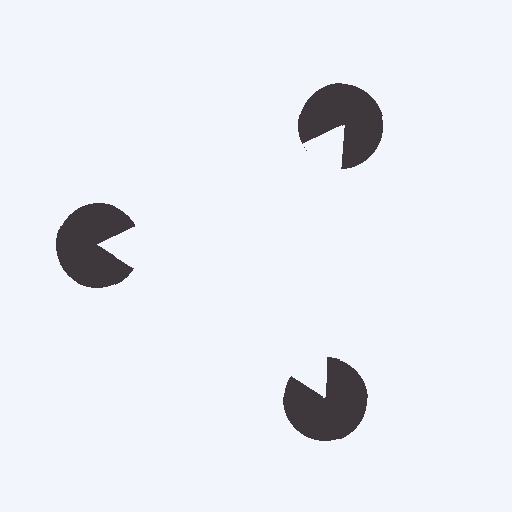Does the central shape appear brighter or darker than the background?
It typically appears slightly brighter than the background, even though no actual brightness change is drawn.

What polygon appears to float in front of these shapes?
An illusory triangle — its edges are inferred from the aligned wedge cuts in the pac-man discs, not physically drawn.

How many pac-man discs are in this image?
There are 3 — one at each vertex of the illusory triangle.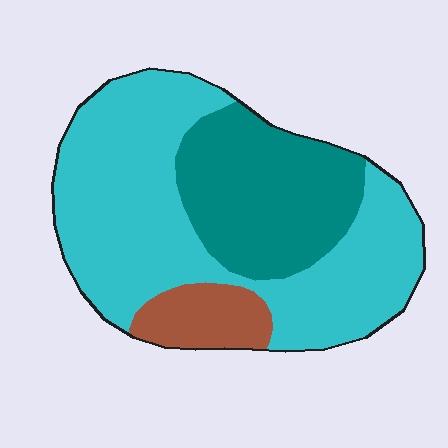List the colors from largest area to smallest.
From largest to smallest: cyan, teal, brown.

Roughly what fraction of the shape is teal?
Teal covers roughly 30% of the shape.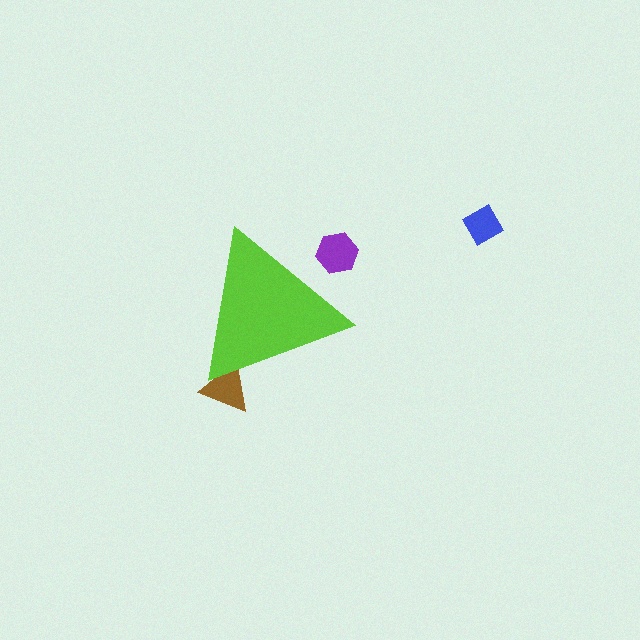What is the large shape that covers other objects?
A lime triangle.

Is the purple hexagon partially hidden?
Yes, the purple hexagon is partially hidden behind the lime triangle.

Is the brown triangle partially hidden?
Yes, the brown triangle is partially hidden behind the lime triangle.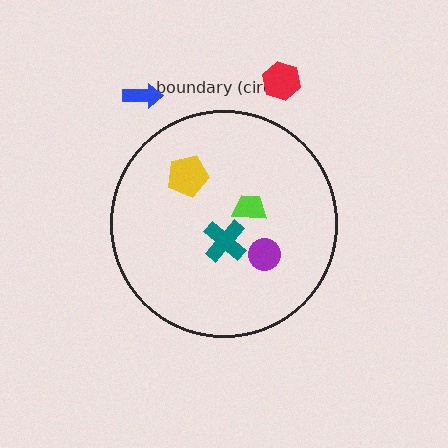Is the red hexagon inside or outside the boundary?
Outside.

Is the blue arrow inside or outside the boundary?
Outside.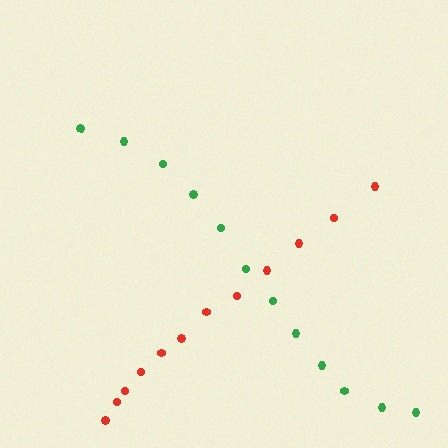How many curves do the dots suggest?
There are 2 distinct paths.